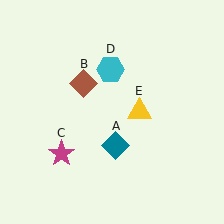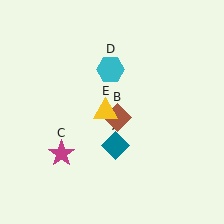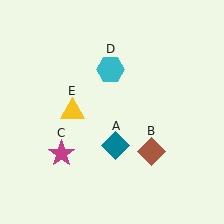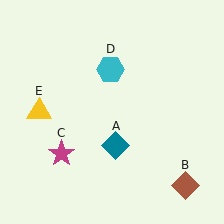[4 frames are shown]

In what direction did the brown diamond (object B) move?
The brown diamond (object B) moved down and to the right.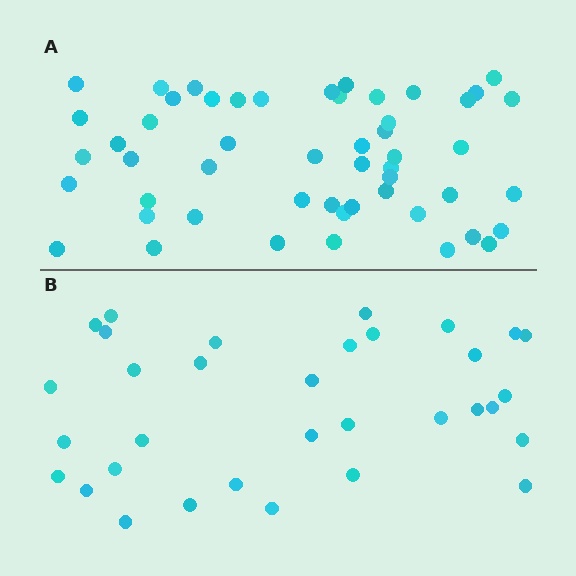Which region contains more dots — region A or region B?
Region A (the top region) has more dots.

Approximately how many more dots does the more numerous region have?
Region A has approximately 20 more dots than region B.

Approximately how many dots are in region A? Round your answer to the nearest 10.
About 50 dots. (The exact count is 52, which rounds to 50.)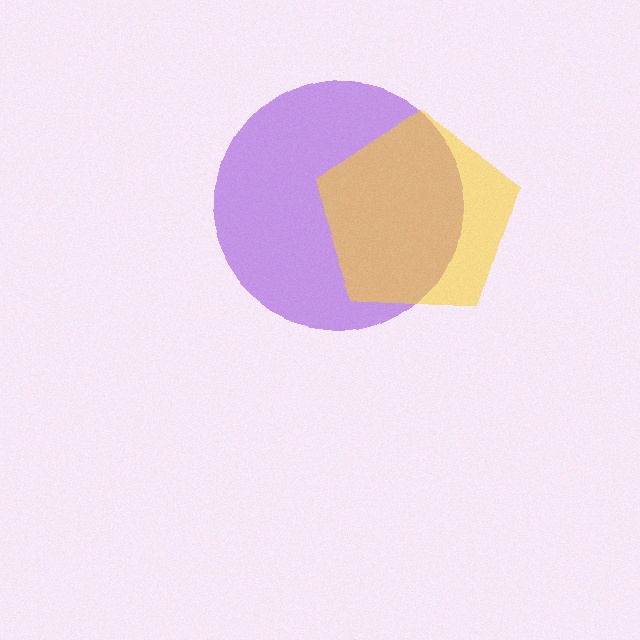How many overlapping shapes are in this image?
There are 2 overlapping shapes in the image.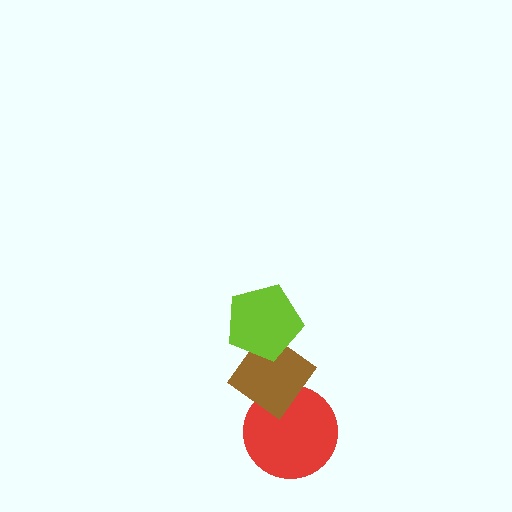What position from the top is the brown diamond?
The brown diamond is 2nd from the top.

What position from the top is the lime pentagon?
The lime pentagon is 1st from the top.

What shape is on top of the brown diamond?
The lime pentagon is on top of the brown diamond.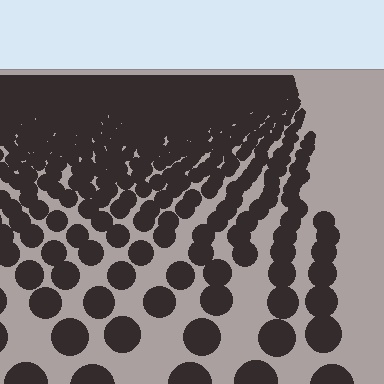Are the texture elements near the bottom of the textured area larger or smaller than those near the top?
Larger. Near the bottom, elements are closer to the viewer and appear at a bigger on-screen size.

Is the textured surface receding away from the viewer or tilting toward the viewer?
The surface is receding away from the viewer. Texture elements get smaller and denser toward the top.